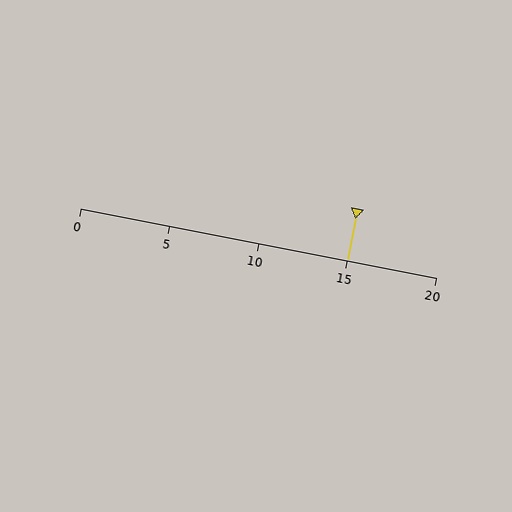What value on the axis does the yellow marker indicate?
The marker indicates approximately 15.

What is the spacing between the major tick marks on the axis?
The major ticks are spaced 5 apart.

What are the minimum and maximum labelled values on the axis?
The axis runs from 0 to 20.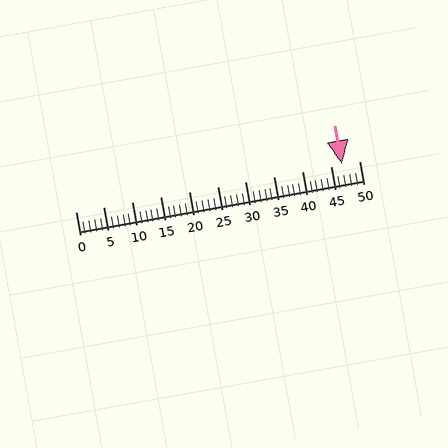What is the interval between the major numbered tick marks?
The major tick marks are spaced 5 units apart.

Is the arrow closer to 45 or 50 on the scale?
The arrow is closer to 45.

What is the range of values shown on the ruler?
The ruler shows values from 0 to 50.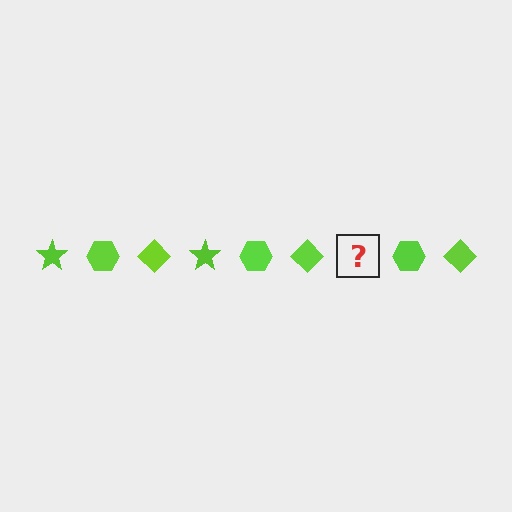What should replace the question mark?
The question mark should be replaced with a lime star.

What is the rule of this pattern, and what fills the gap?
The rule is that the pattern cycles through star, hexagon, diamond shapes in lime. The gap should be filled with a lime star.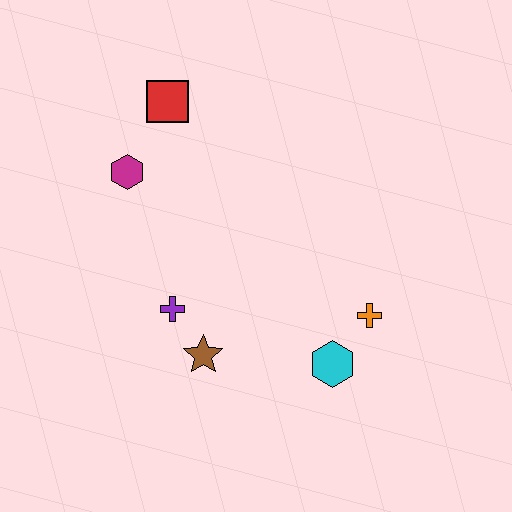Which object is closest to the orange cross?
The cyan hexagon is closest to the orange cross.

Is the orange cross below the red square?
Yes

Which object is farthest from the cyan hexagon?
The red square is farthest from the cyan hexagon.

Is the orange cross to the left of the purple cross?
No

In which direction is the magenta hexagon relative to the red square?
The magenta hexagon is below the red square.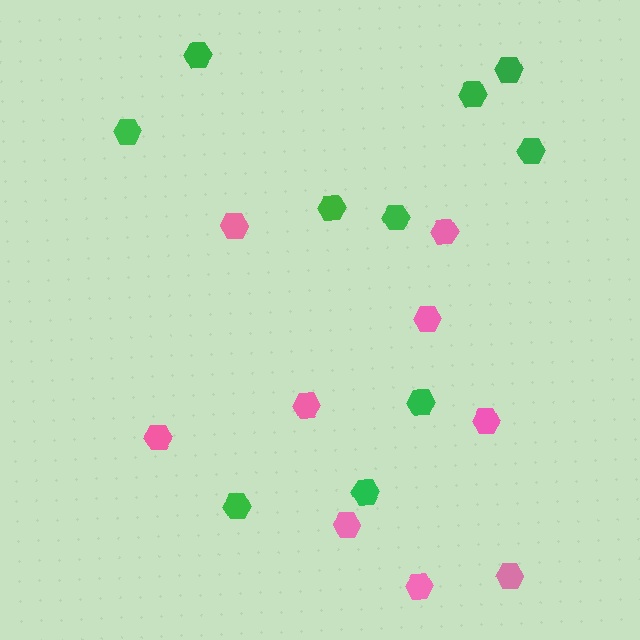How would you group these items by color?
There are 2 groups: one group of pink hexagons (9) and one group of green hexagons (10).